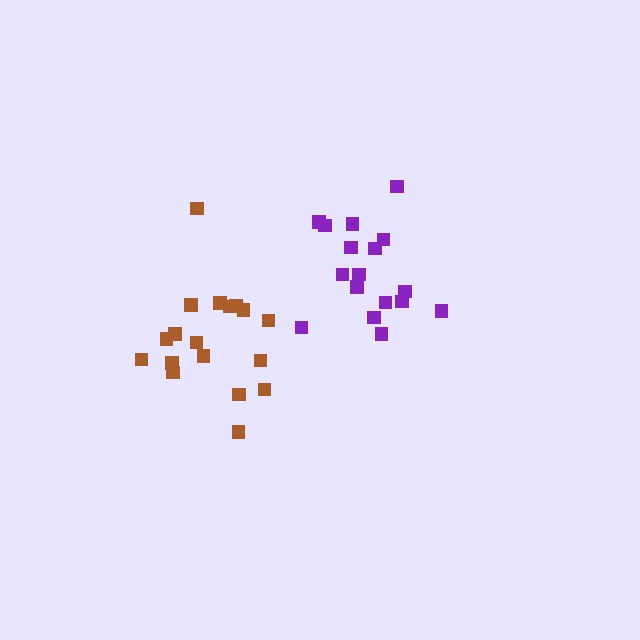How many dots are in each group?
Group 1: 18 dots, Group 2: 17 dots (35 total).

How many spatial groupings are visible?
There are 2 spatial groupings.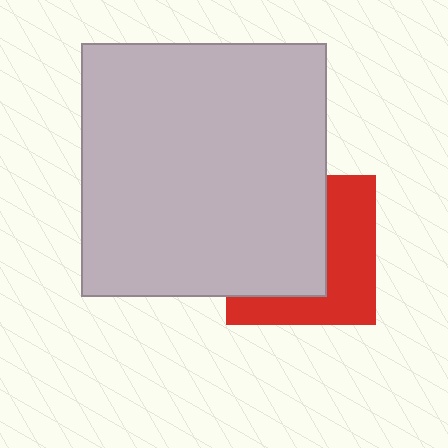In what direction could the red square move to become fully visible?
The red square could move right. That would shift it out from behind the light gray rectangle entirely.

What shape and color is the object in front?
The object in front is a light gray rectangle.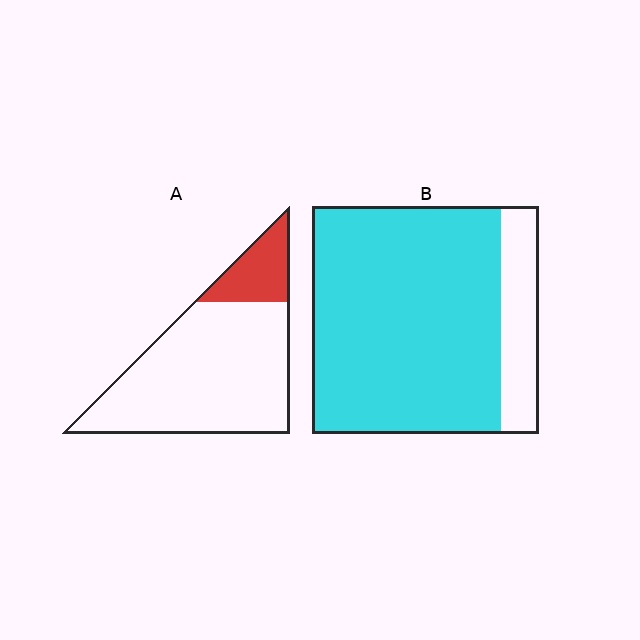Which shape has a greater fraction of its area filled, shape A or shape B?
Shape B.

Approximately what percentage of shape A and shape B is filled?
A is approximately 20% and B is approximately 85%.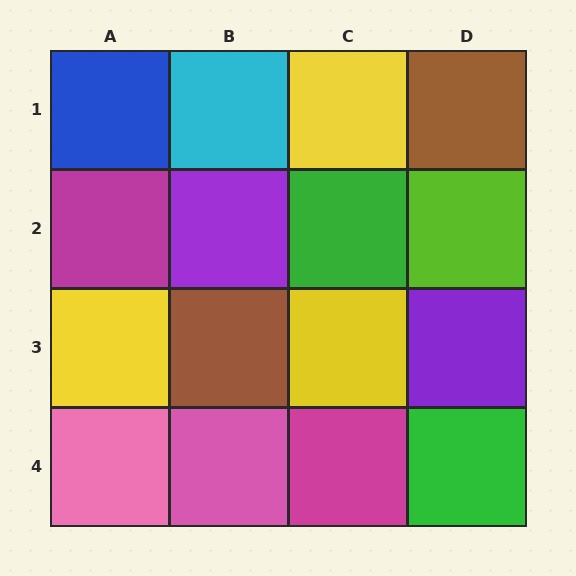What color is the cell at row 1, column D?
Brown.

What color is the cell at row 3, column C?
Yellow.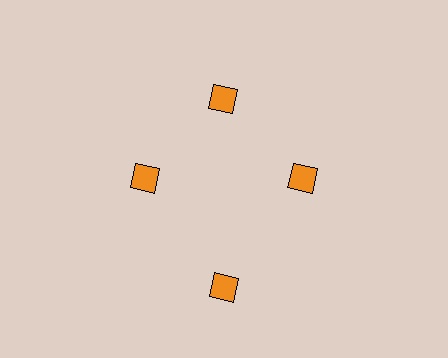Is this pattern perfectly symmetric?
No. The 4 orange diamonds are arranged in a ring, but one element near the 6 o'clock position is pushed outward from the center, breaking the 4-fold rotational symmetry.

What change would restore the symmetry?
The symmetry would be restored by moving it inward, back onto the ring so that all 4 diamonds sit at equal angles and equal distance from the center.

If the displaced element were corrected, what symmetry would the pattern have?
It would have 4-fold rotational symmetry — the pattern would map onto itself every 90 degrees.